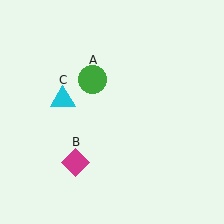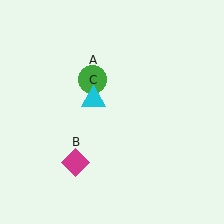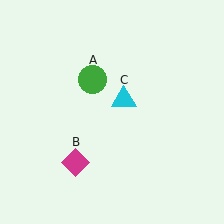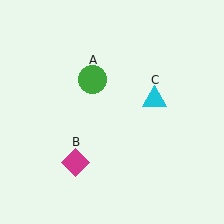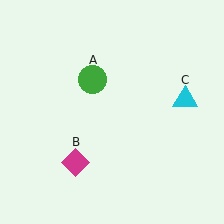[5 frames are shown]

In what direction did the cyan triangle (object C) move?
The cyan triangle (object C) moved right.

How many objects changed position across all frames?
1 object changed position: cyan triangle (object C).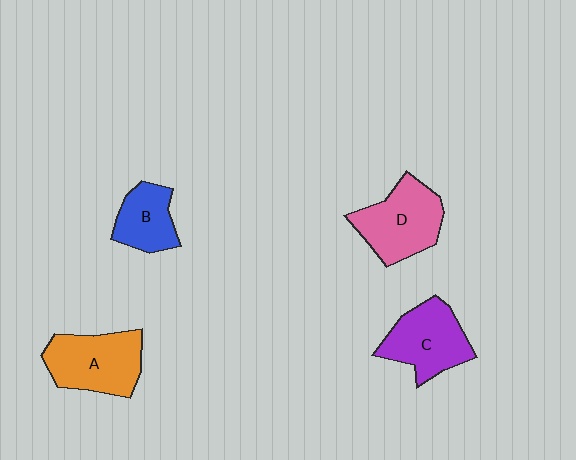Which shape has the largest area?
Shape A (orange).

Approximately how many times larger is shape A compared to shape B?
Approximately 1.5 times.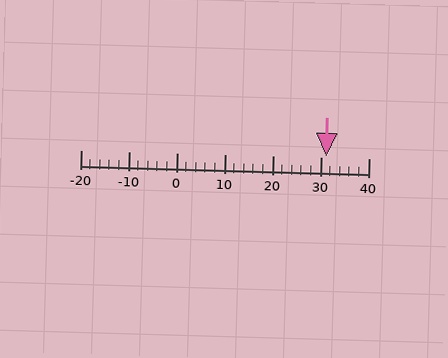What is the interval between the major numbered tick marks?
The major tick marks are spaced 10 units apart.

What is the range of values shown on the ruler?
The ruler shows values from -20 to 40.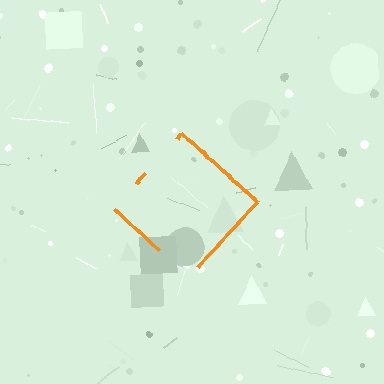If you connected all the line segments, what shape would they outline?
They would outline a diamond.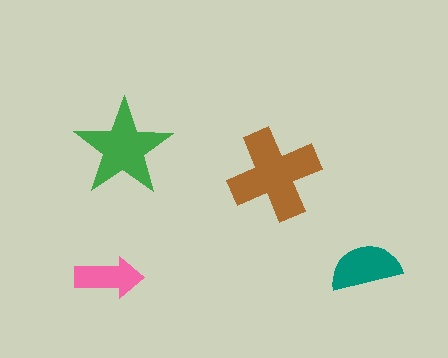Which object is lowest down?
The pink arrow is bottommost.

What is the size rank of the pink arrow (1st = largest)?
4th.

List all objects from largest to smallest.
The brown cross, the green star, the teal semicircle, the pink arrow.